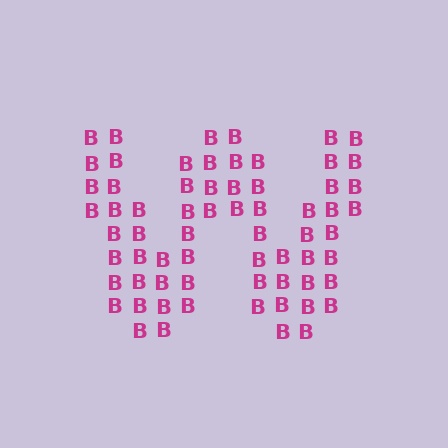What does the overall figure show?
The overall figure shows the letter W.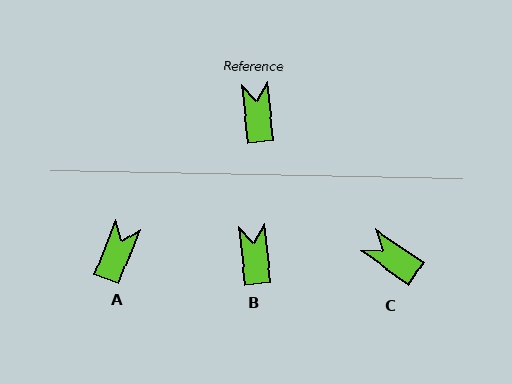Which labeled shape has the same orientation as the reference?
B.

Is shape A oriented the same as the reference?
No, it is off by about 27 degrees.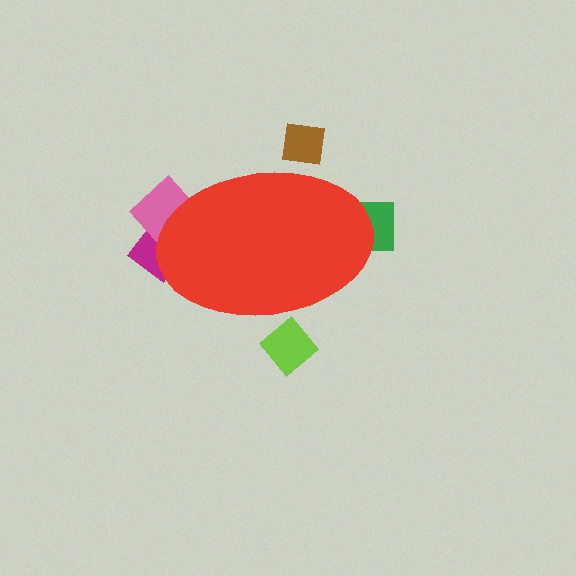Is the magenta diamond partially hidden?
Yes, the magenta diamond is partially hidden behind the red ellipse.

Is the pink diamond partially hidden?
Yes, the pink diamond is partially hidden behind the red ellipse.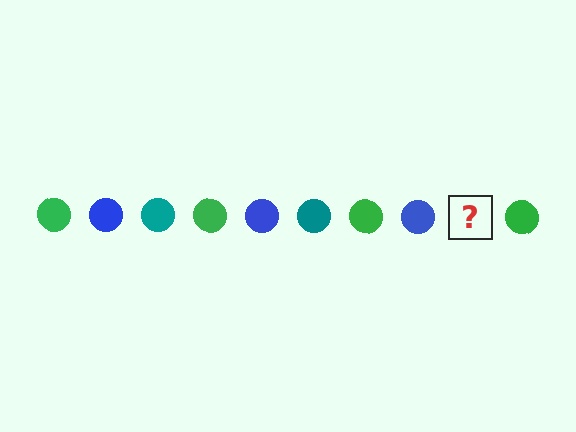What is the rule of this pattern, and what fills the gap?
The rule is that the pattern cycles through green, blue, teal circles. The gap should be filled with a teal circle.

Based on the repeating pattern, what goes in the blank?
The blank should be a teal circle.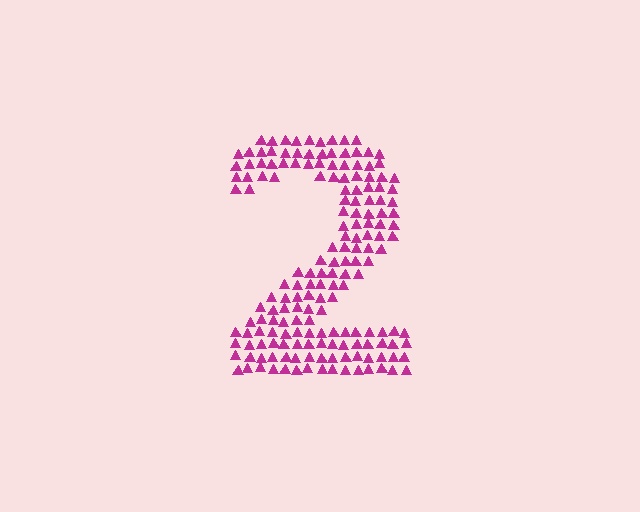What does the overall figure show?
The overall figure shows the digit 2.